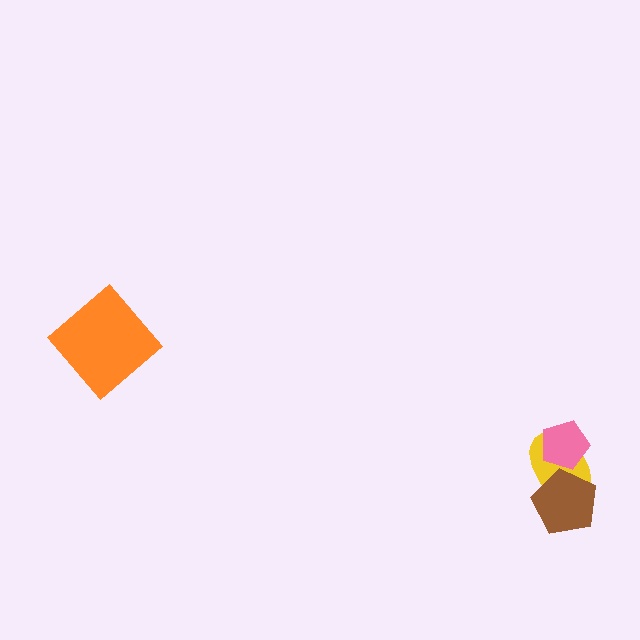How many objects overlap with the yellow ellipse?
2 objects overlap with the yellow ellipse.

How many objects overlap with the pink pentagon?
1 object overlaps with the pink pentagon.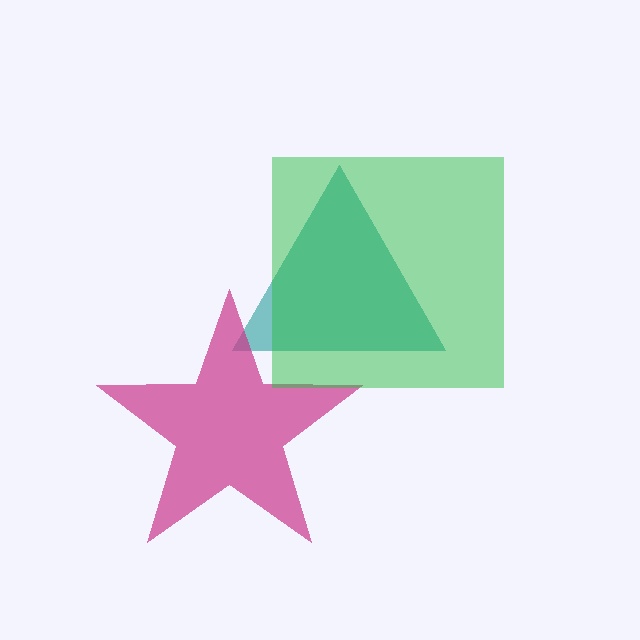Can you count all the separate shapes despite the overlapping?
Yes, there are 3 separate shapes.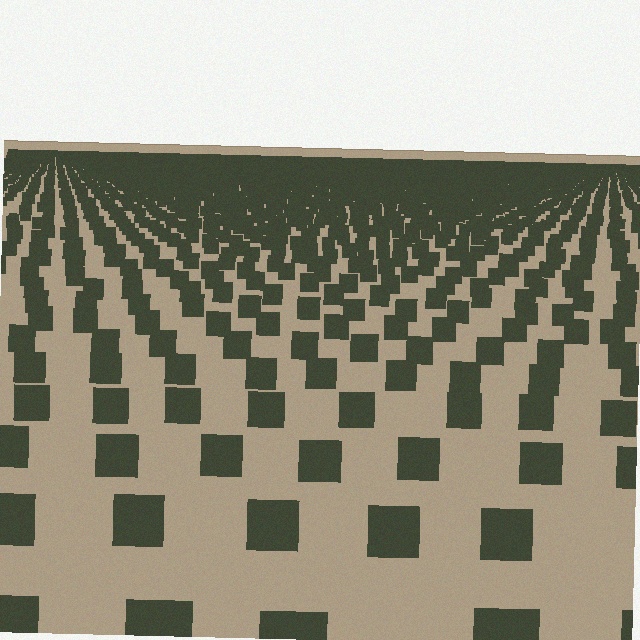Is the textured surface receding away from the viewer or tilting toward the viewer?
The surface is receding away from the viewer. Texture elements get smaller and denser toward the top.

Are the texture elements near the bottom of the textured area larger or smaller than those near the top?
Larger. Near the bottom, elements are closer to the viewer and appear at a bigger on-screen size.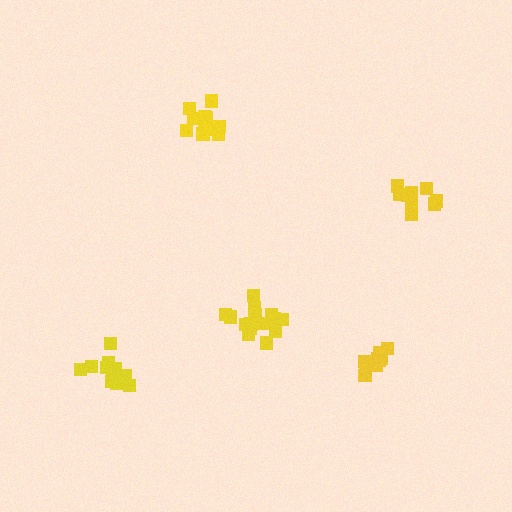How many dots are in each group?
Group 1: 15 dots, Group 2: 11 dots, Group 3: 9 dots, Group 4: 9 dots, Group 5: 12 dots (56 total).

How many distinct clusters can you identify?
There are 5 distinct clusters.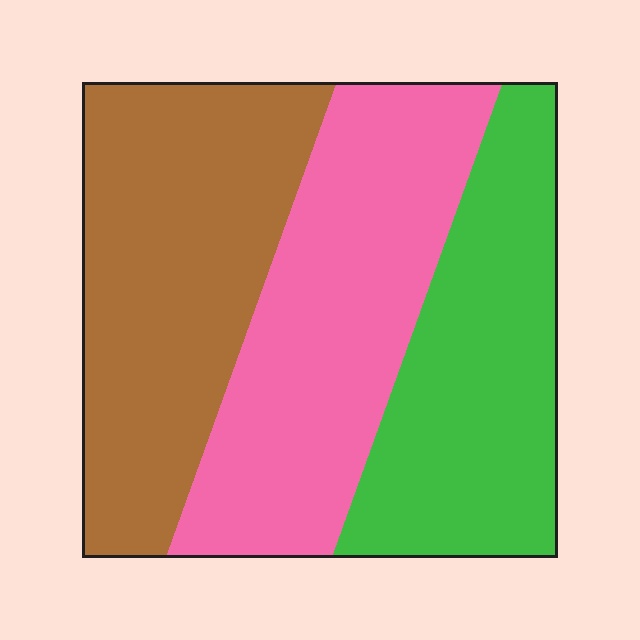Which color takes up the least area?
Green, at roughly 30%.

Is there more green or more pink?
Pink.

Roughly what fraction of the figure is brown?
Brown covers around 35% of the figure.